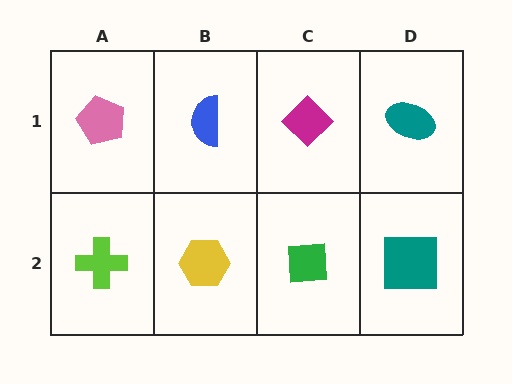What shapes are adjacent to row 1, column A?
A lime cross (row 2, column A), a blue semicircle (row 1, column B).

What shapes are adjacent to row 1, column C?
A green square (row 2, column C), a blue semicircle (row 1, column B), a teal ellipse (row 1, column D).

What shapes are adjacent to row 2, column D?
A teal ellipse (row 1, column D), a green square (row 2, column C).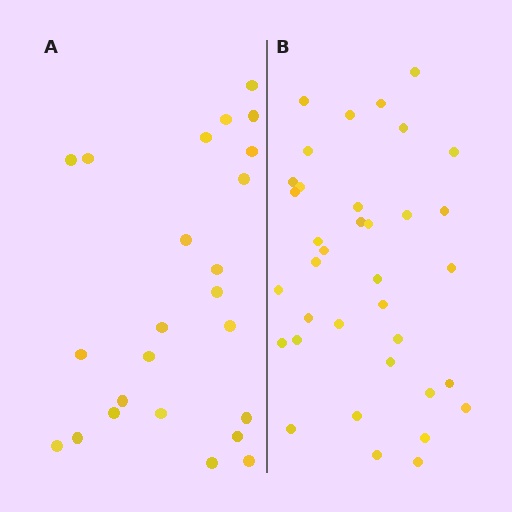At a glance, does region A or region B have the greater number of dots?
Region B (the right region) has more dots.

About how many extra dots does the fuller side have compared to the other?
Region B has roughly 12 or so more dots than region A.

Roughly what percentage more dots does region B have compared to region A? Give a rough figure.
About 50% more.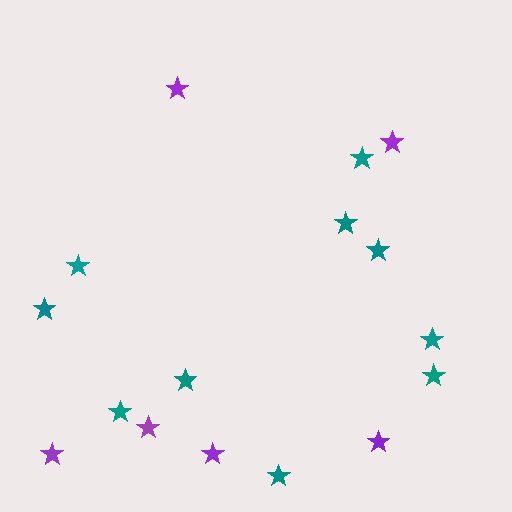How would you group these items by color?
There are 2 groups: one group of teal stars (10) and one group of purple stars (6).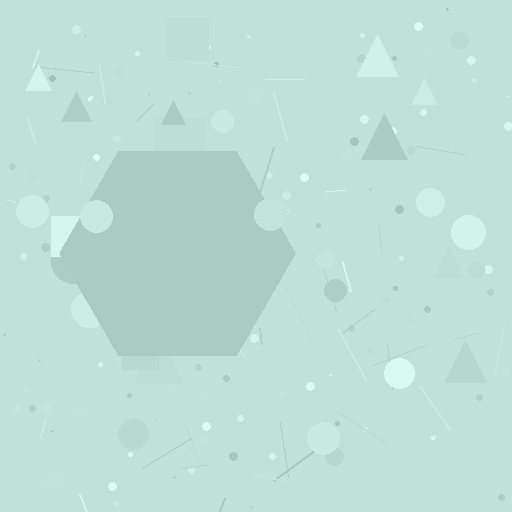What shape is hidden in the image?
A hexagon is hidden in the image.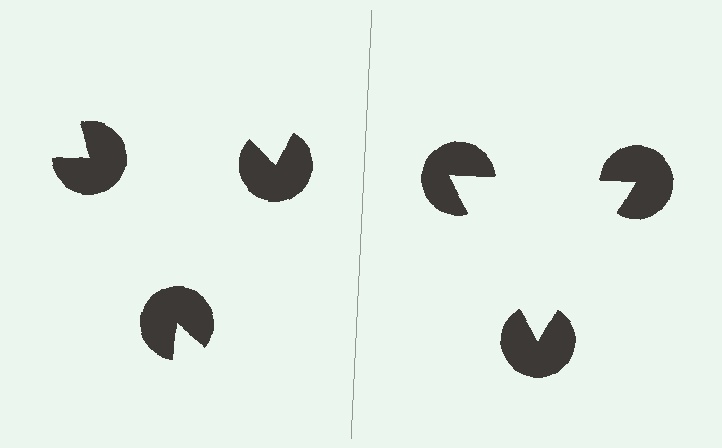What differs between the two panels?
The pac-man discs are positioned identically on both sides; only the wedge orientations differ. On the right they align to a triangle; on the left they are misaligned.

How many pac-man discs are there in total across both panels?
6 — 3 on each side.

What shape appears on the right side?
An illusory triangle.